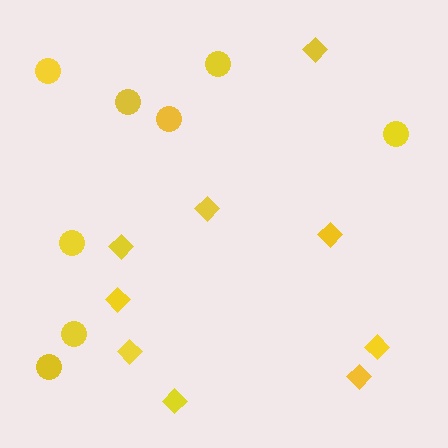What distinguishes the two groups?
There are 2 groups: one group of circles (8) and one group of diamonds (9).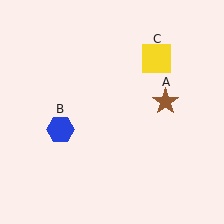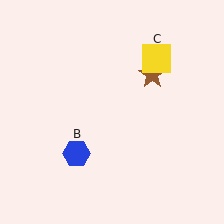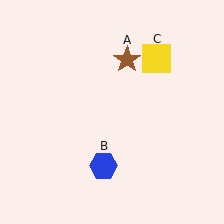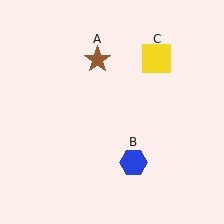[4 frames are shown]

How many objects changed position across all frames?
2 objects changed position: brown star (object A), blue hexagon (object B).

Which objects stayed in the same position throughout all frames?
Yellow square (object C) remained stationary.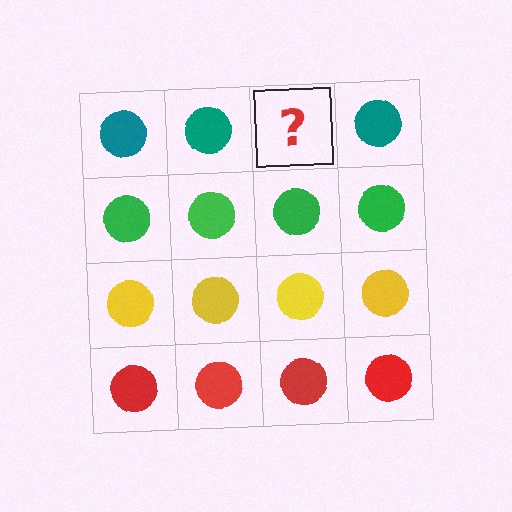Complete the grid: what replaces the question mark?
The question mark should be replaced with a teal circle.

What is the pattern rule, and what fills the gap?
The rule is that each row has a consistent color. The gap should be filled with a teal circle.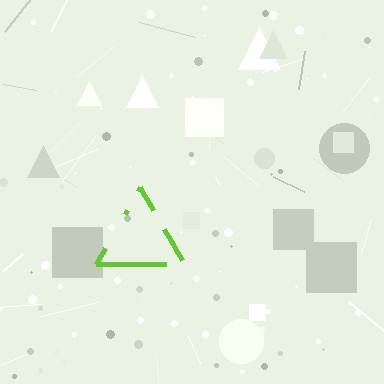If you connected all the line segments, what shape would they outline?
They would outline a triangle.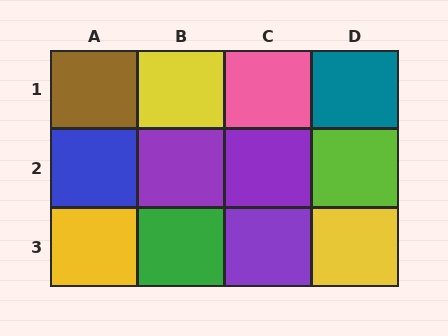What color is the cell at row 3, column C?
Purple.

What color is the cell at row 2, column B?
Purple.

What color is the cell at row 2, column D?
Lime.